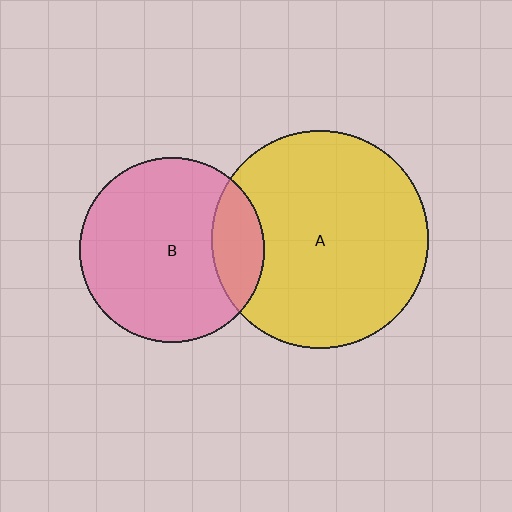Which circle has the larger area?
Circle A (yellow).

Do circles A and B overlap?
Yes.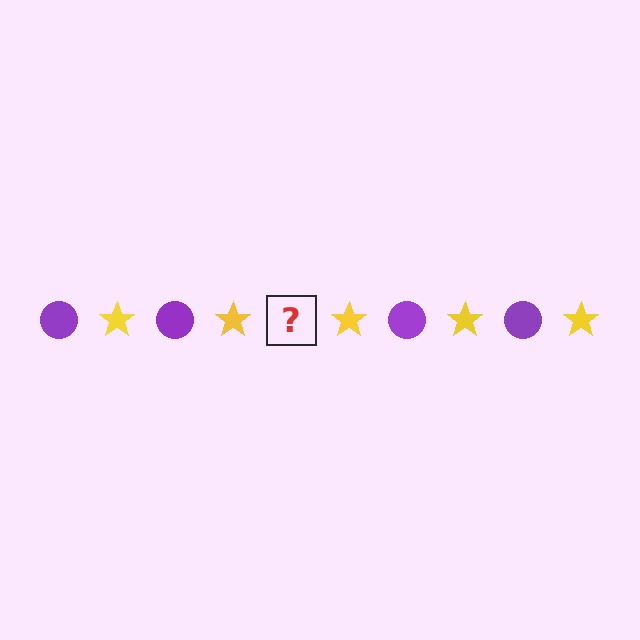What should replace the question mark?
The question mark should be replaced with a purple circle.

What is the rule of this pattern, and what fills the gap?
The rule is that the pattern alternates between purple circle and yellow star. The gap should be filled with a purple circle.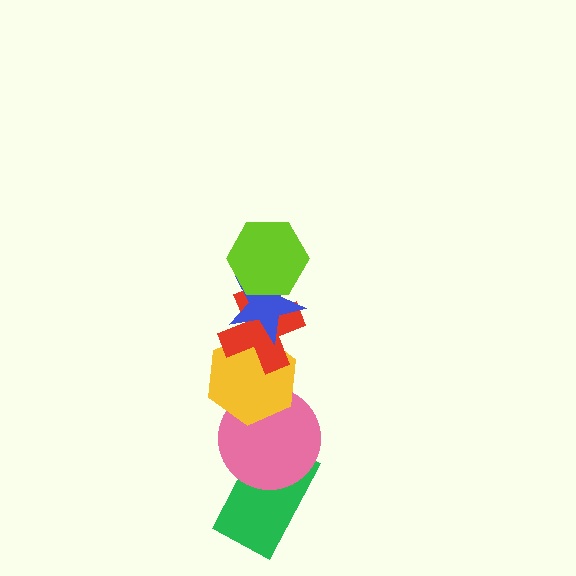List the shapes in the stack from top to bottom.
From top to bottom: the lime hexagon, the blue star, the red cross, the yellow hexagon, the pink circle, the green rectangle.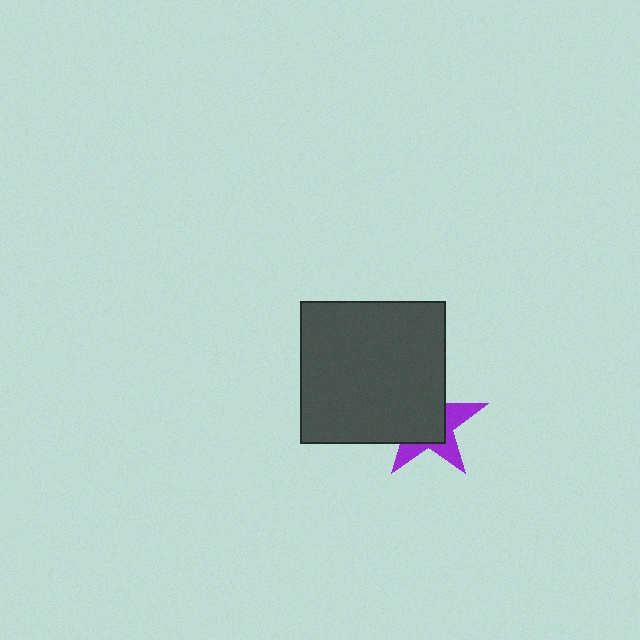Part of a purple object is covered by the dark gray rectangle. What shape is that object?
It is a star.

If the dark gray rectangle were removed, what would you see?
You would see the complete purple star.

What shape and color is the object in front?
The object in front is a dark gray rectangle.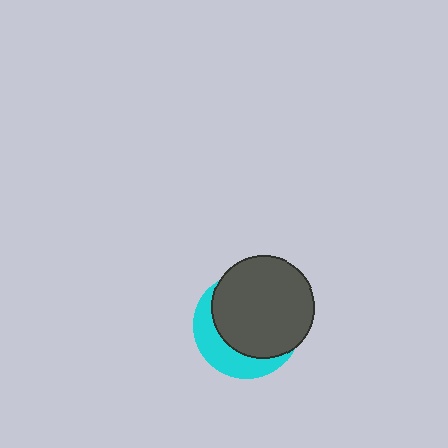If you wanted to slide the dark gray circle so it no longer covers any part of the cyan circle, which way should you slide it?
Slide it toward the upper-right — that is the most direct way to separate the two shapes.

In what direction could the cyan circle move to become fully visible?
The cyan circle could move toward the lower-left. That would shift it out from behind the dark gray circle entirely.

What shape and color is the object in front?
The object in front is a dark gray circle.